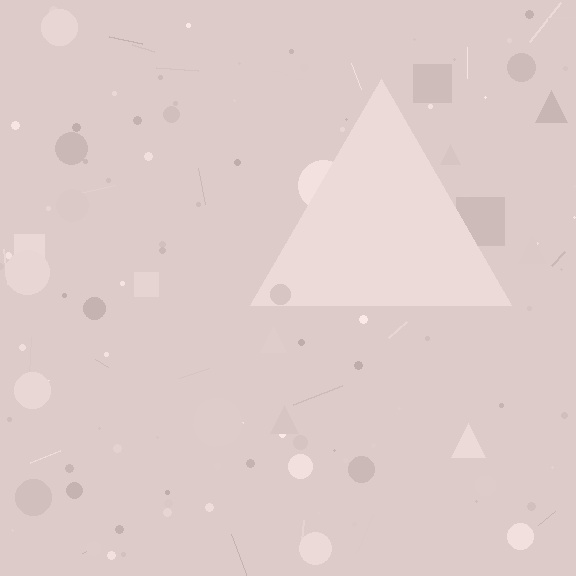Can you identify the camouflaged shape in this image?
The camouflaged shape is a triangle.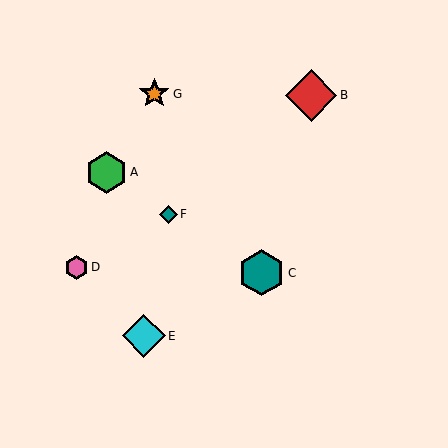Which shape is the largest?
The red diamond (labeled B) is the largest.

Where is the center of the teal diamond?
The center of the teal diamond is at (168, 214).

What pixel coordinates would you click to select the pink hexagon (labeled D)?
Click at (76, 267) to select the pink hexagon D.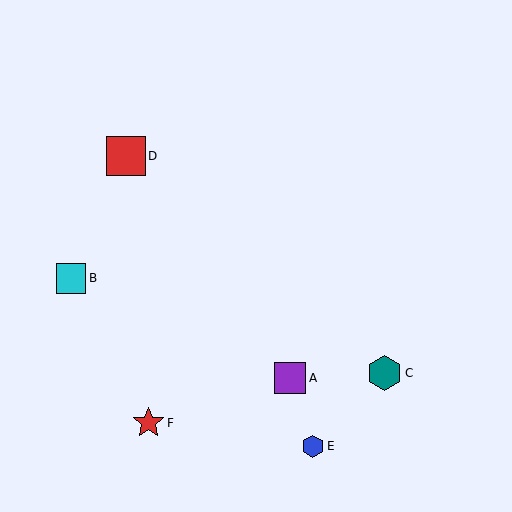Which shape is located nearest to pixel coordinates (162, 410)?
The red star (labeled F) at (149, 423) is nearest to that location.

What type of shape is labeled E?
Shape E is a blue hexagon.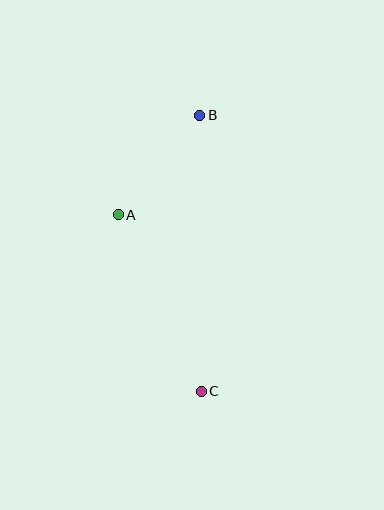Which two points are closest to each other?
Points A and B are closest to each other.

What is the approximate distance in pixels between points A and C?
The distance between A and C is approximately 195 pixels.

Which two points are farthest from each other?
Points B and C are farthest from each other.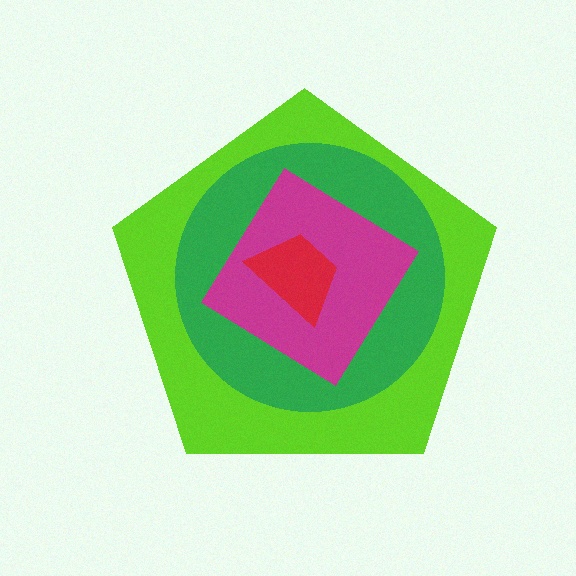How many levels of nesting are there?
4.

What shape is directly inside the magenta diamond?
The red trapezoid.